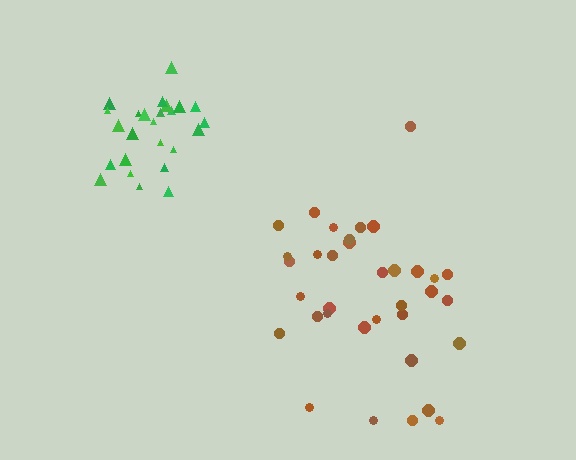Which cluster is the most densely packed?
Green.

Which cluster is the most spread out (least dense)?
Brown.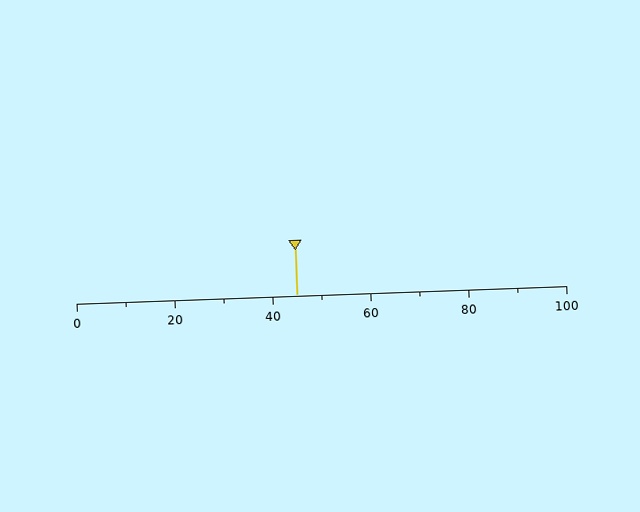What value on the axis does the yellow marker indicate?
The marker indicates approximately 45.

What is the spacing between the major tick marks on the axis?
The major ticks are spaced 20 apart.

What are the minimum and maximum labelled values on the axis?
The axis runs from 0 to 100.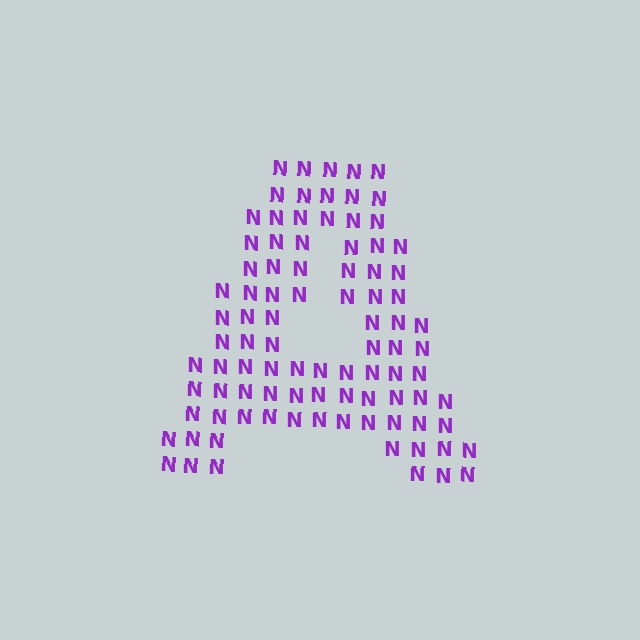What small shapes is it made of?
It is made of small letter N's.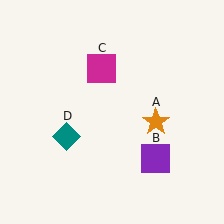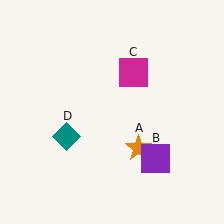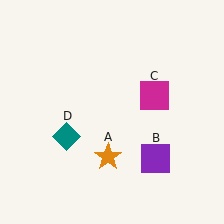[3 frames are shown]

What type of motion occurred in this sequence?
The orange star (object A), magenta square (object C) rotated clockwise around the center of the scene.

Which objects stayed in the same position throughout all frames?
Purple square (object B) and teal diamond (object D) remained stationary.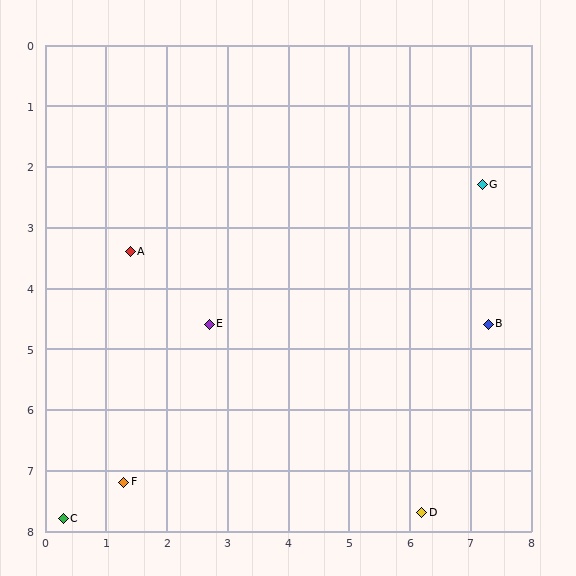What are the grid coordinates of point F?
Point F is at approximately (1.3, 7.2).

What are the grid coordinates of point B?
Point B is at approximately (7.3, 4.6).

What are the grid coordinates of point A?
Point A is at approximately (1.4, 3.4).